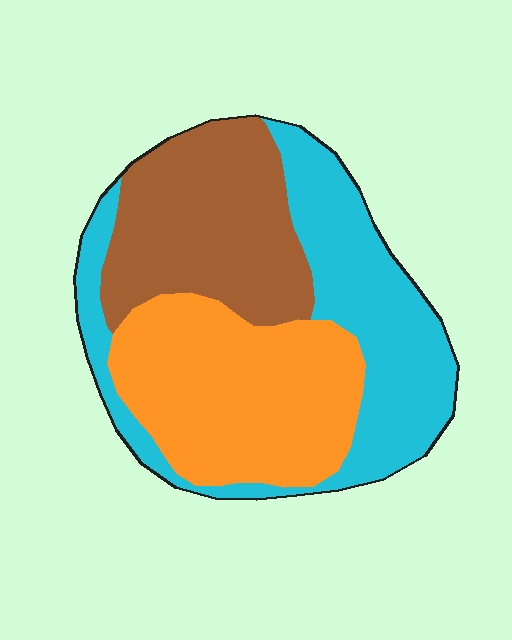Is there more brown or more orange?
Orange.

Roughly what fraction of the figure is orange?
Orange covers 35% of the figure.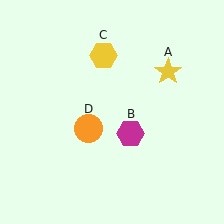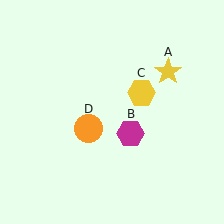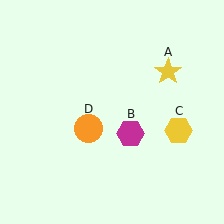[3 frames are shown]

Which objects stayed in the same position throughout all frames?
Yellow star (object A) and magenta hexagon (object B) and orange circle (object D) remained stationary.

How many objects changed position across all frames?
1 object changed position: yellow hexagon (object C).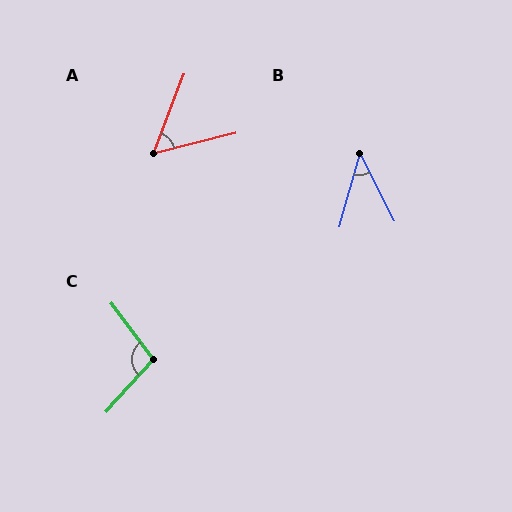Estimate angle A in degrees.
Approximately 55 degrees.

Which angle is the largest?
C, at approximately 101 degrees.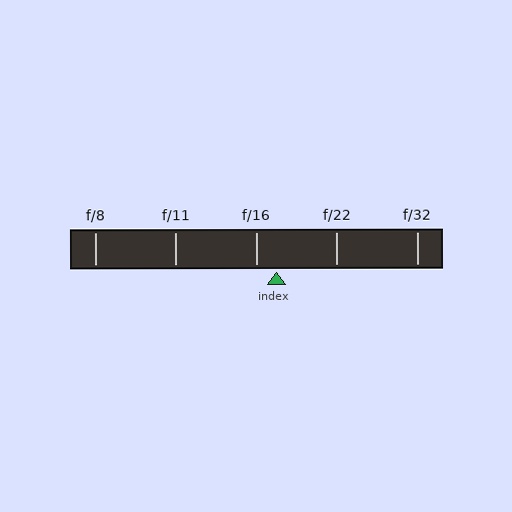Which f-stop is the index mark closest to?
The index mark is closest to f/16.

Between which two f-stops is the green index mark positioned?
The index mark is between f/16 and f/22.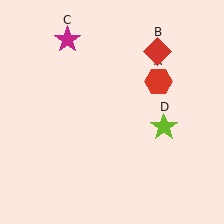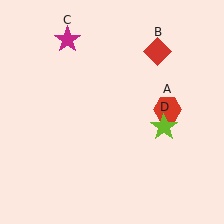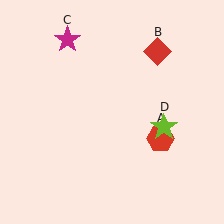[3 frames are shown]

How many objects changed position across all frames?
1 object changed position: red hexagon (object A).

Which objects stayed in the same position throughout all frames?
Red diamond (object B) and magenta star (object C) and lime star (object D) remained stationary.